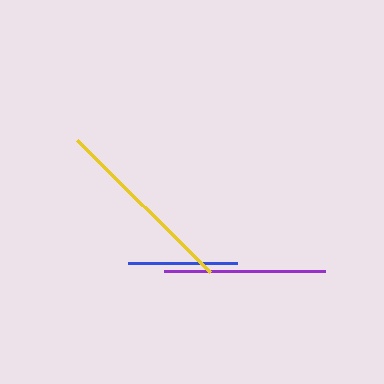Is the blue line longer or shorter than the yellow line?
The yellow line is longer than the blue line.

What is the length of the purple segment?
The purple segment is approximately 161 pixels long.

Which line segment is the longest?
The yellow line is the longest at approximately 187 pixels.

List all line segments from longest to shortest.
From longest to shortest: yellow, purple, blue.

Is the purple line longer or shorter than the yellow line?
The yellow line is longer than the purple line.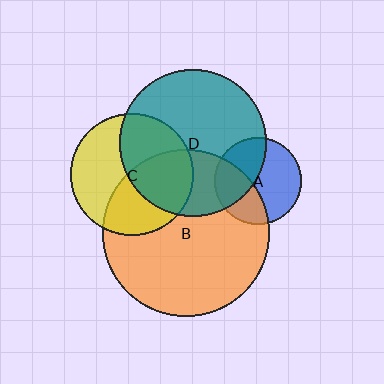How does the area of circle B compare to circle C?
Approximately 1.9 times.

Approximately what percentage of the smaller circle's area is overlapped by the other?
Approximately 45%.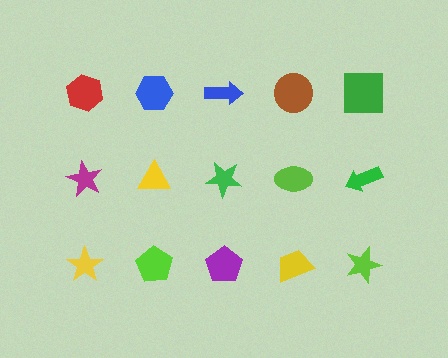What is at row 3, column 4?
A yellow trapezoid.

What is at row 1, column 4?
A brown circle.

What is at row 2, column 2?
A yellow triangle.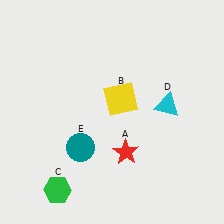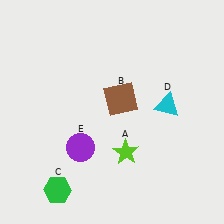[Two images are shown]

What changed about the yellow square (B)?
In Image 1, B is yellow. In Image 2, it changed to brown.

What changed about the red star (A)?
In Image 1, A is red. In Image 2, it changed to lime.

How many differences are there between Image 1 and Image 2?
There are 3 differences between the two images.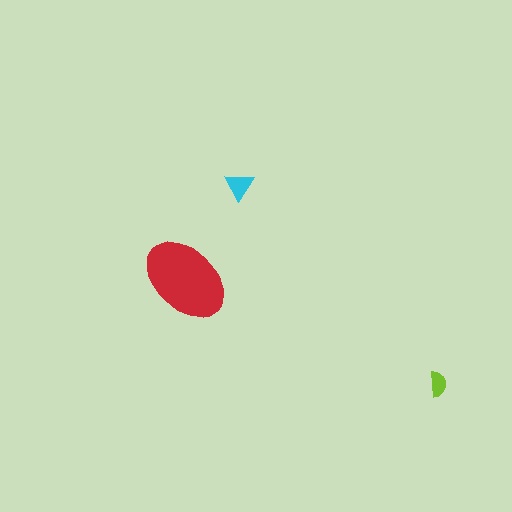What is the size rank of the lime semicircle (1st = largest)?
3rd.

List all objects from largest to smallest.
The red ellipse, the cyan triangle, the lime semicircle.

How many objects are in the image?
There are 3 objects in the image.